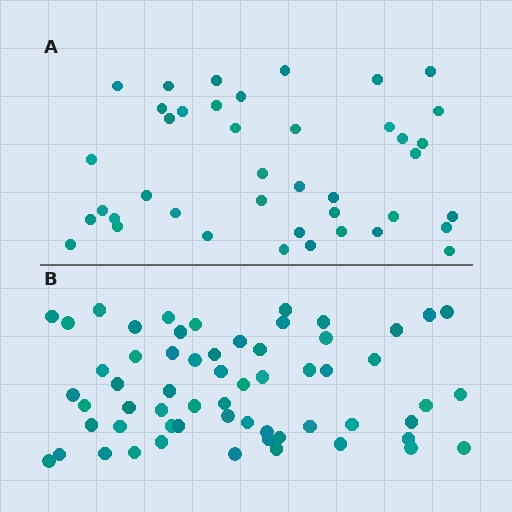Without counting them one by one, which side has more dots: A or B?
Region B (the bottom region) has more dots.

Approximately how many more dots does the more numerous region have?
Region B has approximately 20 more dots than region A.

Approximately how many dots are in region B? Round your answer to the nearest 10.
About 60 dots.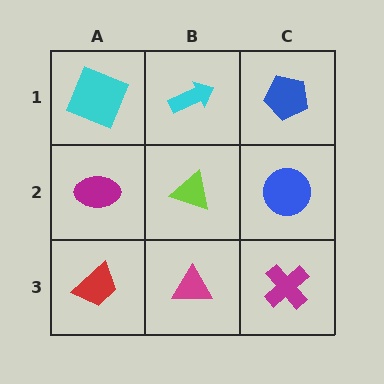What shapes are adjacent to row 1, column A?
A magenta ellipse (row 2, column A), a cyan arrow (row 1, column B).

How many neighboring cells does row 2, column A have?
3.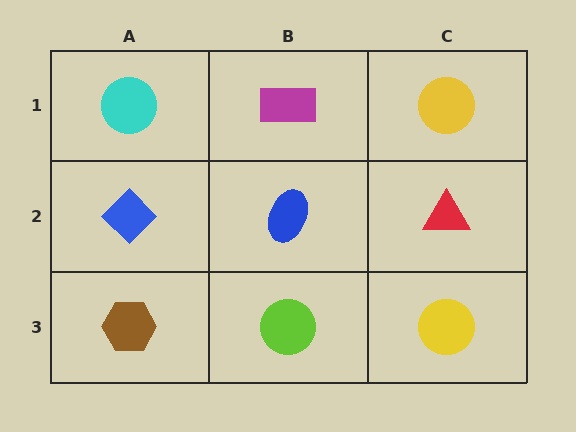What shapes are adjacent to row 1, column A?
A blue diamond (row 2, column A), a magenta rectangle (row 1, column B).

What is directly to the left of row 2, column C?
A blue ellipse.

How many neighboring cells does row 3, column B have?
3.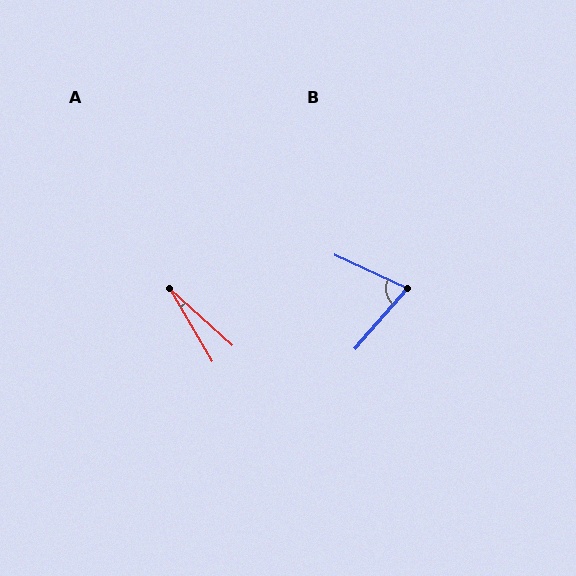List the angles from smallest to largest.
A (17°), B (74°).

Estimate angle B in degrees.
Approximately 74 degrees.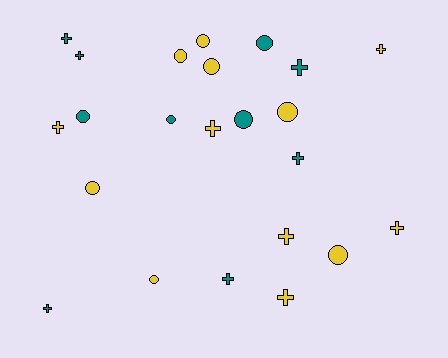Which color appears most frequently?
Yellow, with 13 objects.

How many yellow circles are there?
There are 7 yellow circles.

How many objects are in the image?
There are 23 objects.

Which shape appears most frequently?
Cross, with 12 objects.